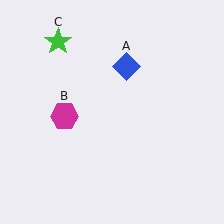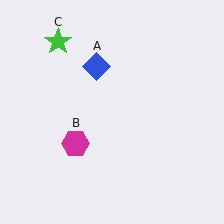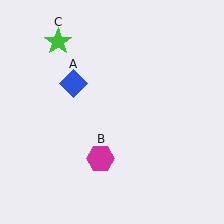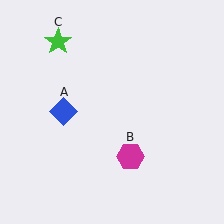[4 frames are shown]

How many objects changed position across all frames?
2 objects changed position: blue diamond (object A), magenta hexagon (object B).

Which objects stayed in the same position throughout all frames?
Green star (object C) remained stationary.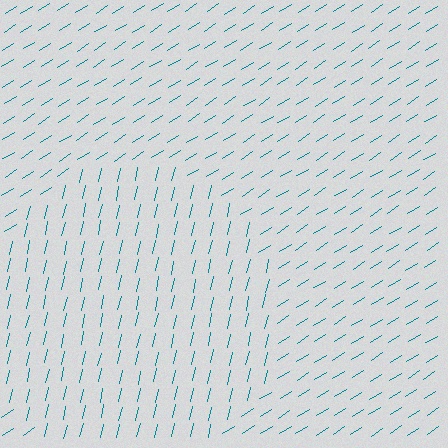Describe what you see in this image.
The image is filled with small teal line segments. A circle region in the image has lines oriented differently from the surrounding lines, creating a visible texture boundary.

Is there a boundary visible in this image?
Yes, there is a texture boundary formed by a change in line orientation.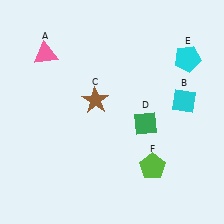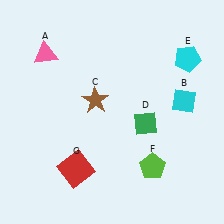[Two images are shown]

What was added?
A red square (G) was added in Image 2.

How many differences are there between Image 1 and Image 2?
There is 1 difference between the two images.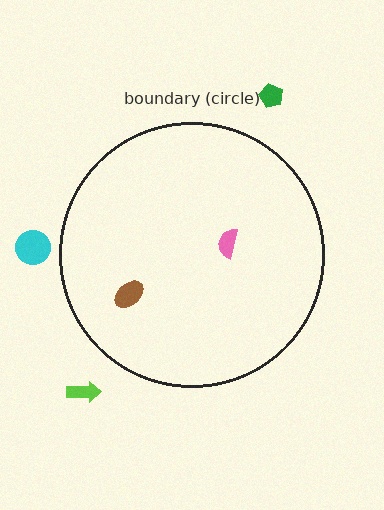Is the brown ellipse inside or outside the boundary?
Inside.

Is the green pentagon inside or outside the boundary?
Outside.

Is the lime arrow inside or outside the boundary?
Outside.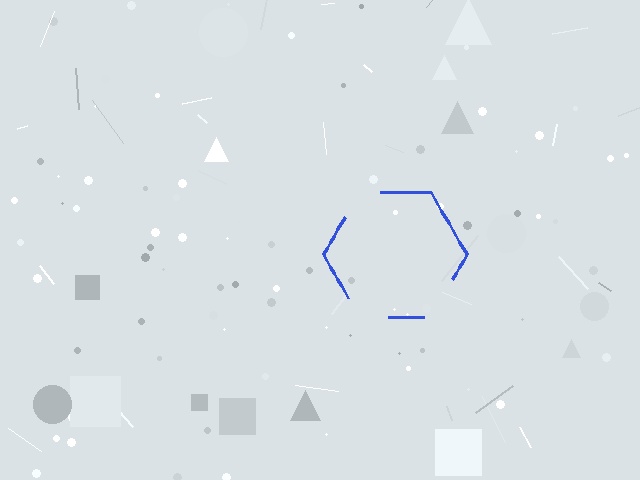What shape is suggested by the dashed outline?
The dashed outline suggests a hexagon.